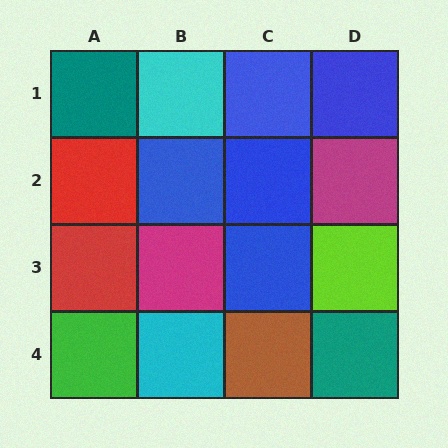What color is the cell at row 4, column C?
Brown.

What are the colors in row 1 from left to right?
Teal, cyan, blue, blue.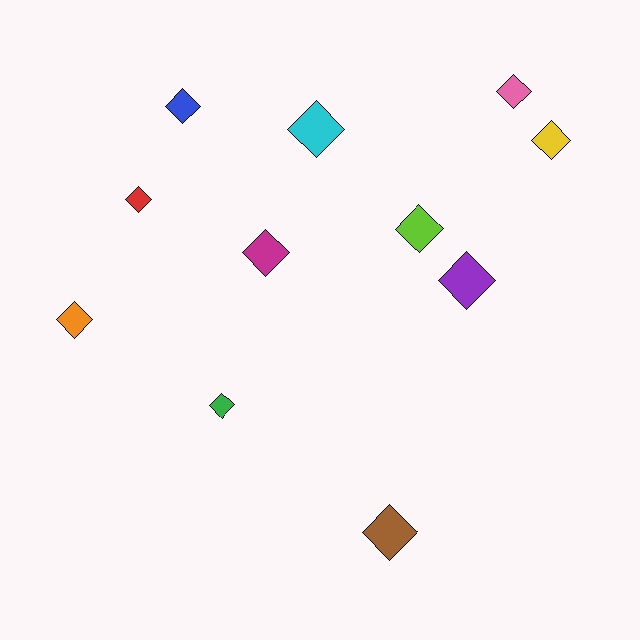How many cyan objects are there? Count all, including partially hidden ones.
There is 1 cyan object.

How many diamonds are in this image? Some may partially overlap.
There are 11 diamonds.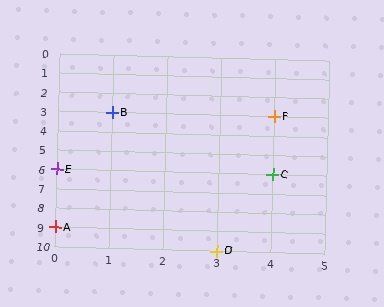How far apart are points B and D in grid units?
Points B and D are 2 columns and 7 rows apart (about 7.3 grid units diagonally).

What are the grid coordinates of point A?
Point A is at grid coordinates (0, 9).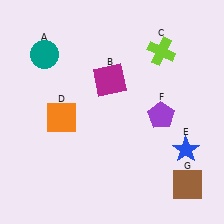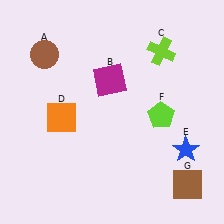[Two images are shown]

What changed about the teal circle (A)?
In Image 1, A is teal. In Image 2, it changed to brown.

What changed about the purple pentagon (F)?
In Image 1, F is purple. In Image 2, it changed to lime.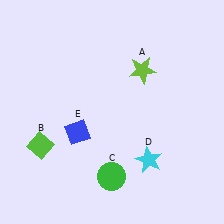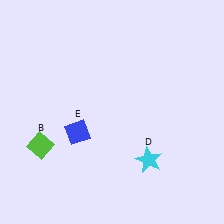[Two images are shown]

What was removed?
The green circle (C), the lime star (A) were removed in Image 2.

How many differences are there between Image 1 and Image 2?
There are 2 differences between the two images.